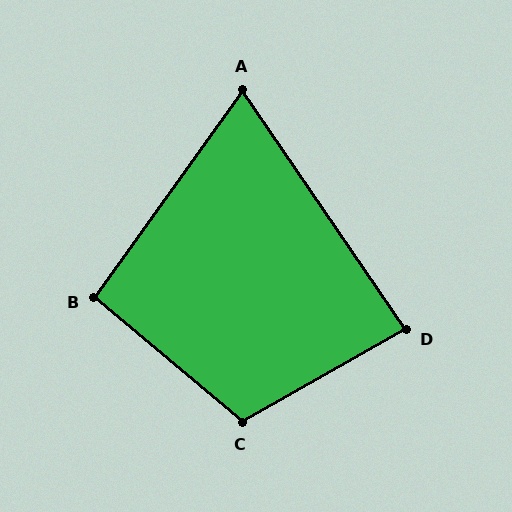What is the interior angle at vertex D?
Approximately 85 degrees (approximately right).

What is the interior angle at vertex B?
Approximately 95 degrees (approximately right).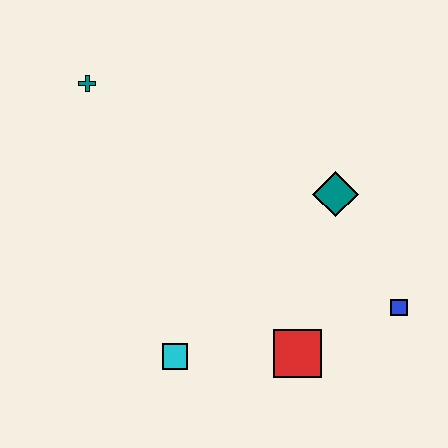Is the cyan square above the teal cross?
No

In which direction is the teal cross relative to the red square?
The teal cross is above the red square.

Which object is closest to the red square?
The blue square is closest to the red square.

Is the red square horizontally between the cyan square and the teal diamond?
Yes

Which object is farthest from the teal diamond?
The teal cross is farthest from the teal diamond.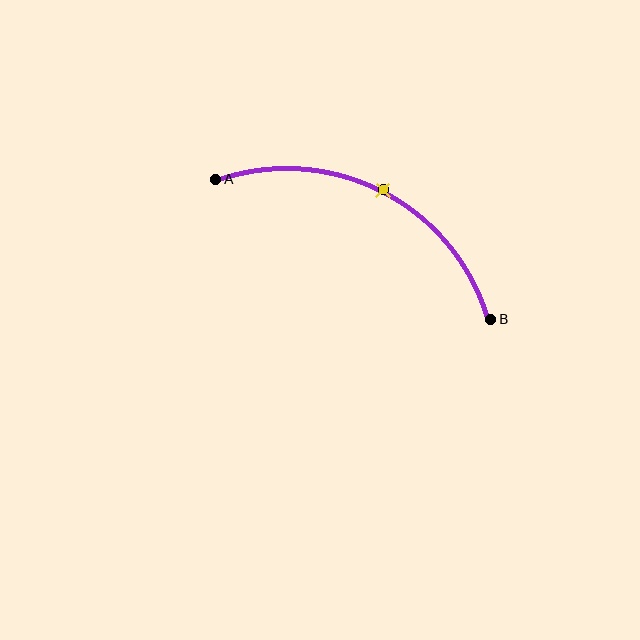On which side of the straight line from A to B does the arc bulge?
The arc bulges above the straight line connecting A and B.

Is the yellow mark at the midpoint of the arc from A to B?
Yes. The yellow mark lies on the arc at equal arc-length from both A and B — it is the arc midpoint.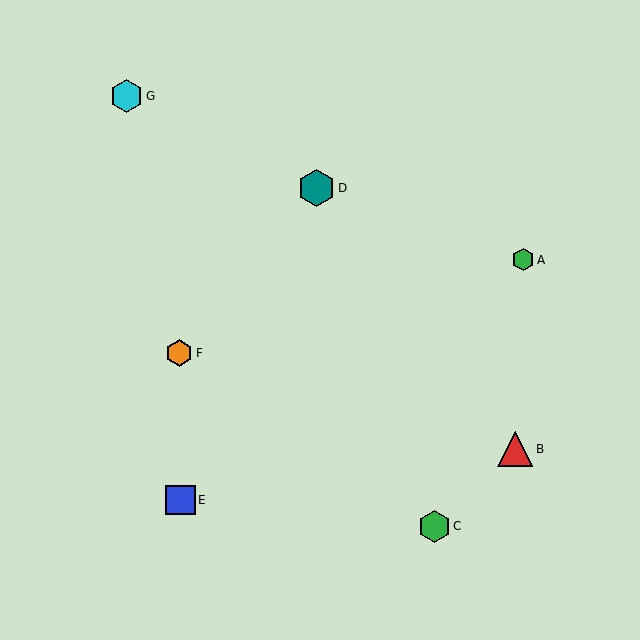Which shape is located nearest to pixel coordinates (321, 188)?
The teal hexagon (labeled D) at (316, 188) is nearest to that location.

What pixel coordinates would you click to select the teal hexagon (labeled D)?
Click at (316, 188) to select the teal hexagon D.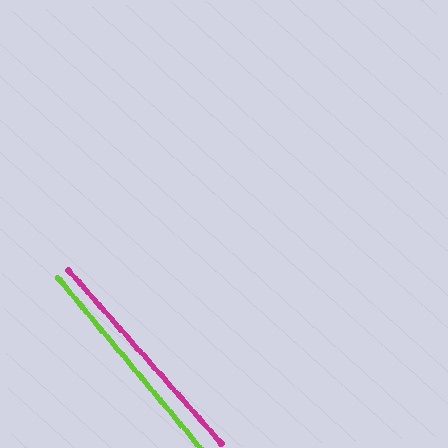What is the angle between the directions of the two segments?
Approximately 2 degrees.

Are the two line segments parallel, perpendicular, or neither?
Parallel — their directions differ by only 1.5°.